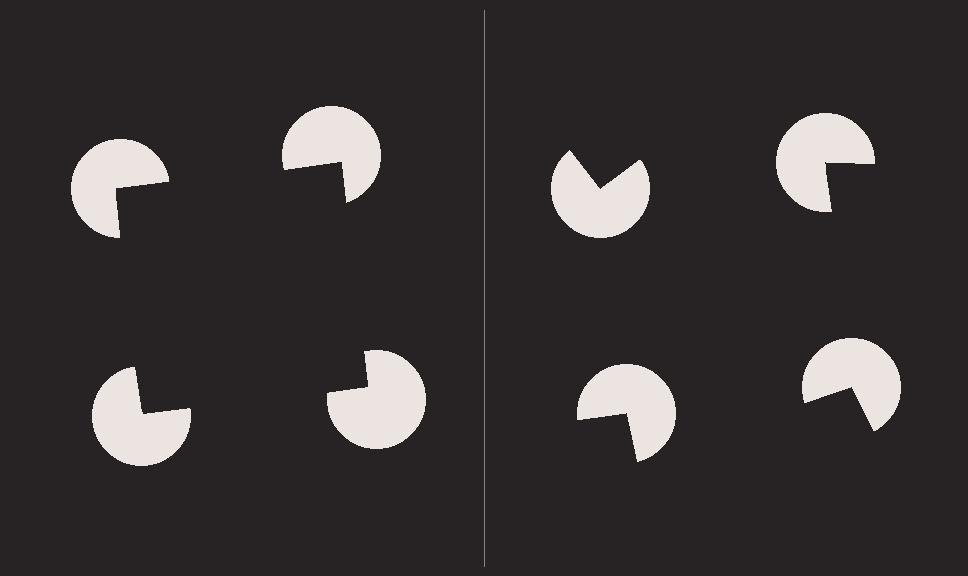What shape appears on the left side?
An illusory square.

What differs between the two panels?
The pac-man discs are positioned identically on both sides; only the wedge orientations differ. On the left they align to a square; on the right they are misaligned.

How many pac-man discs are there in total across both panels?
8 — 4 on each side.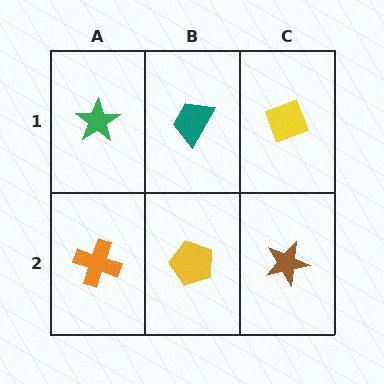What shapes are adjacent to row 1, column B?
A yellow pentagon (row 2, column B), a green star (row 1, column A), a yellow diamond (row 1, column C).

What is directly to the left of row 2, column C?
A yellow pentagon.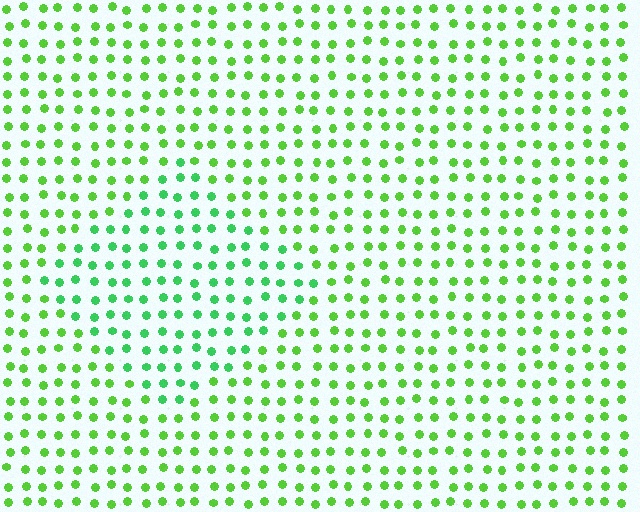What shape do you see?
I see a diamond.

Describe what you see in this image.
The image is filled with small lime elements in a uniform arrangement. A diamond-shaped region is visible where the elements are tinted to a slightly different hue, forming a subtle color boundary.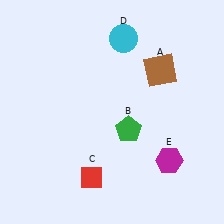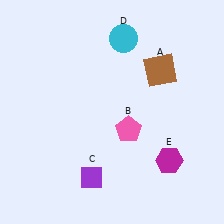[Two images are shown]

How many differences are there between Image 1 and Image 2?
There are 2 differences between the two images.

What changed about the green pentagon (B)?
In Image 1, B is green. In Image 2, it changed to pink.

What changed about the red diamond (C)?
In Image 1, C is red. In Image 2, it changed to purple.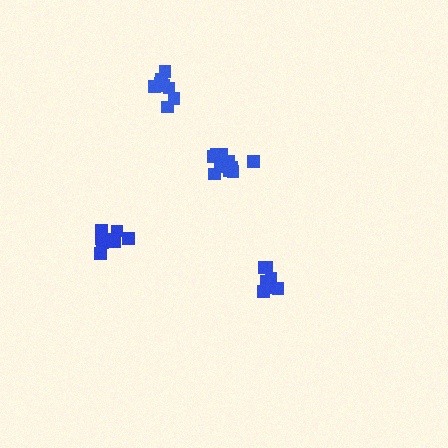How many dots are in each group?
Group 1: 7 dots, Group 2: 11 dots, Group 3: 11 dots, Group 4: 8 dots (37 total).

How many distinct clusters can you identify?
There are 4 distinct clusters.